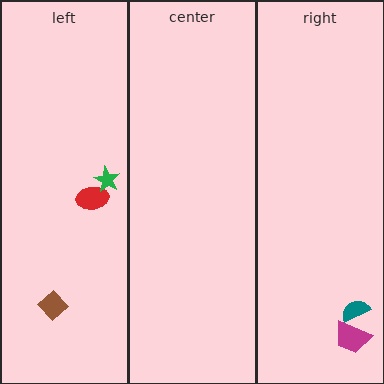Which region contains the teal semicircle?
The right region.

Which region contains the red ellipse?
The left region.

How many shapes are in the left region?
3.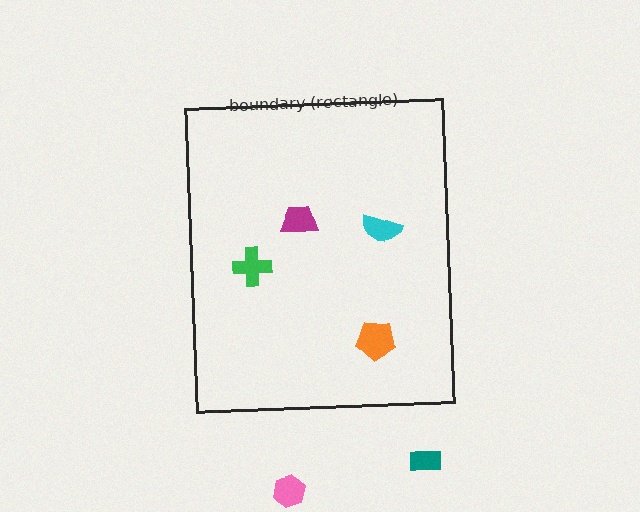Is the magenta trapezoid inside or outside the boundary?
Inside.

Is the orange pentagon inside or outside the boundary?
Inside.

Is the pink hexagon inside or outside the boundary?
Outside.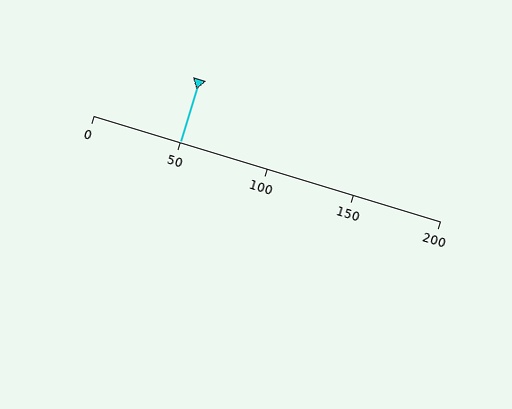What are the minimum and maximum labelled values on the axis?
The axis runs from 0 to 200.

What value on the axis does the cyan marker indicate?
The marker indicates approximately 50.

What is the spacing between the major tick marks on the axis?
The major ticks are spaced 50 apart.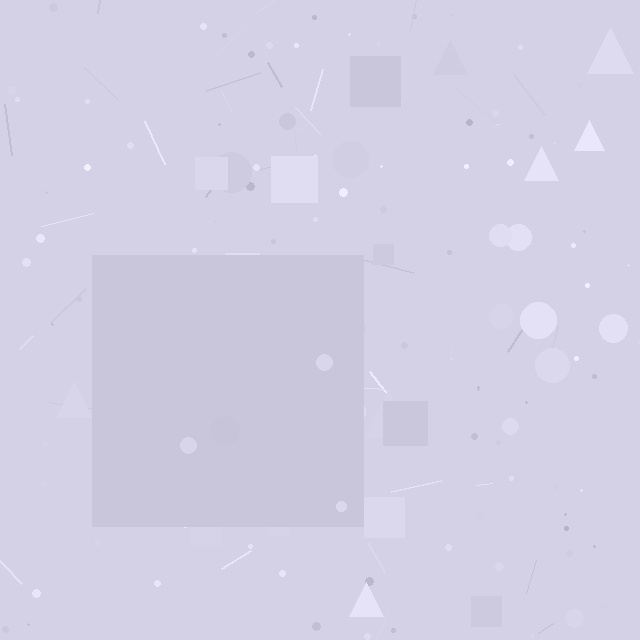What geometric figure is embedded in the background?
A square is embedded in the background.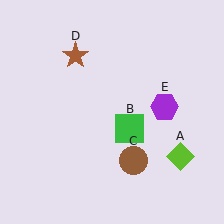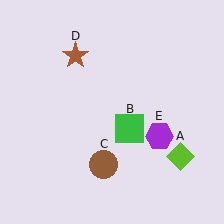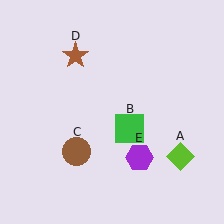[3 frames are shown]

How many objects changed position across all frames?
2 objects changed position: brown circle (object C), purple hexagon (object E).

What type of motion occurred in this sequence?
The brown circle (object C), purple hexagon (object E) rotated clockwise around the center of the scene.